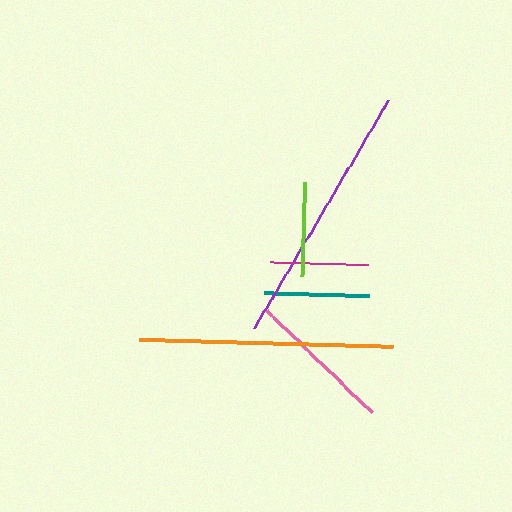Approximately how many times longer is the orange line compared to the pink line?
The orange line is approximately 1.7 times the length of the pink line.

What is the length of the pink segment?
The pink segment is approximately 147 pixels long.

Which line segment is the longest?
The purple line is the longest at approximately 266 pixels.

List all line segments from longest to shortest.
From longest to shortest: purple, orange, pink, teal, magenta, lime.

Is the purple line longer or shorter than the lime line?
The purple line is longer than the lime line.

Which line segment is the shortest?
The lime line is the shortest at approximately 93 pixels.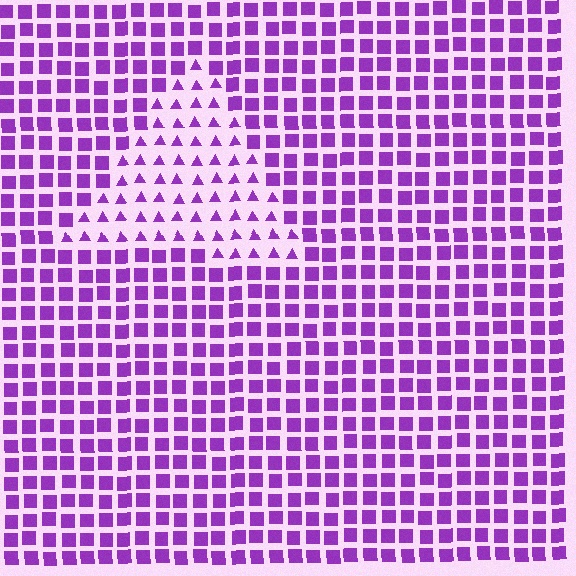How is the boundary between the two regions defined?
The boundary is defined by a change in element shape: triangles inside vs. squares outside. All elements share the same color and spacing.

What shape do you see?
I see a triangle.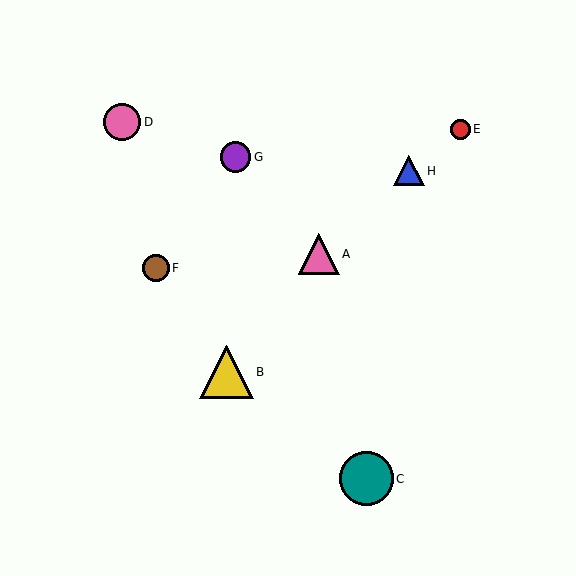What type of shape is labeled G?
Shape G is a purple circle.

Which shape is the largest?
The teal circle (labeled C) is the largest.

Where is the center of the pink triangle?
The center of the pink triangle is at (319, 254).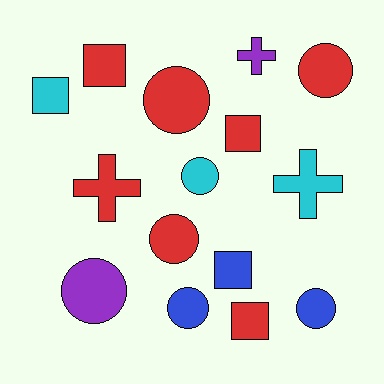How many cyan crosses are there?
There is 1 cyan cross.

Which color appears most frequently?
Red, with 7 objects.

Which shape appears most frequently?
Circle, with 7 objects.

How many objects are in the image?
There are 15 objects.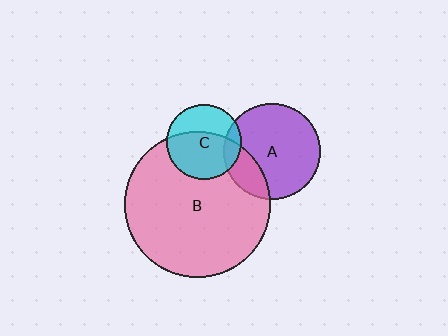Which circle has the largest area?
Circle B (pink).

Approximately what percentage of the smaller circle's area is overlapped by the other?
Approximately 20%.